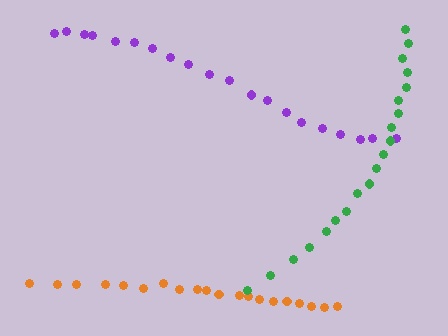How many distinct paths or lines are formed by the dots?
There are 3 distinct paths.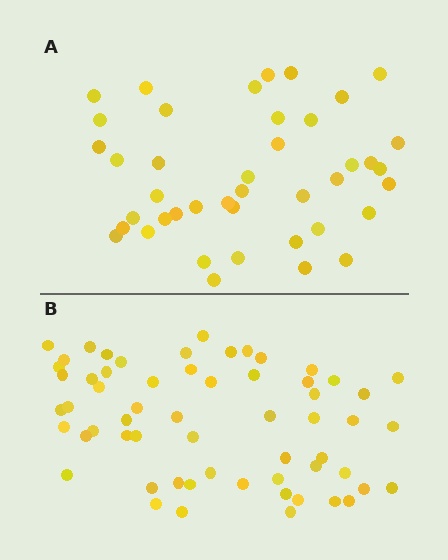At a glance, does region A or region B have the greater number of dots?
Region B (the bottom region) has more dots.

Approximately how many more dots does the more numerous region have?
Region B has approximately 20 more dots than region A.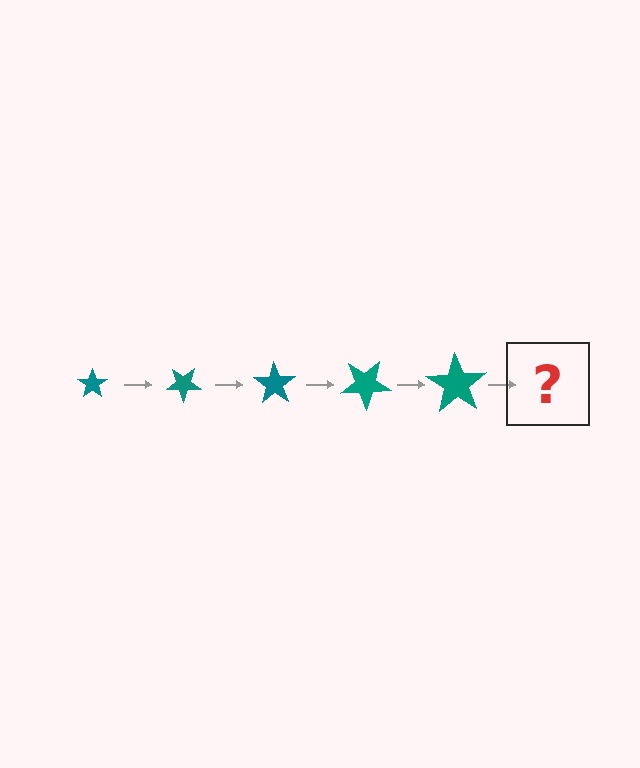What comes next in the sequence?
The next element should be a star, larger than the previous one and rotated 175 degrees from the start.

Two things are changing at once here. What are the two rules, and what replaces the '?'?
The two rules are that the star grows larger each step and it rotates 35 degrees each step. The '?' should be a star, larger than the previous one and rotated 175 degrees from the start.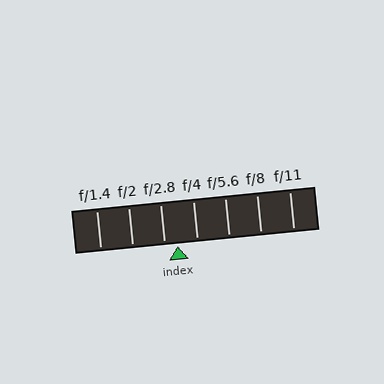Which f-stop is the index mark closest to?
The index mark is closest to f/2.8.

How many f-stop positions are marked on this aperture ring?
There are 7 f-stop positions marked.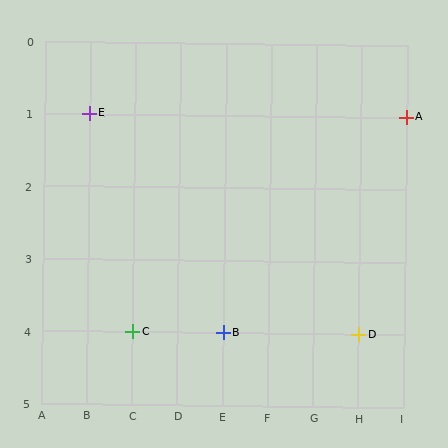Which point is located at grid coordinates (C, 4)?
Point C is at (C, 4).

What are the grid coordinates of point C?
Point C is at grid coordinates (C, 4).